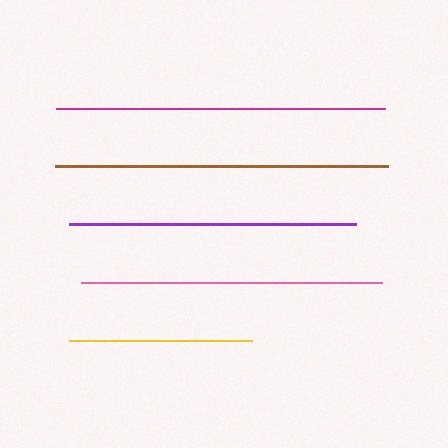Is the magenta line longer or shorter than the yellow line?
The magenta line is longer than the yellow line.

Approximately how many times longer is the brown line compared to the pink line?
The brown line is approximately 1.1 times the length of the pink line.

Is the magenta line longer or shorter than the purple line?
The magenta line is longer than the purple line.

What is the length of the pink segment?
The pink segment is approximately 301 pixels long.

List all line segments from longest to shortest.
From longest to shortest: brown, magenta, pink, purple, yellow.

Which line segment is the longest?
The brown line is the longest at approximately 332 pixels.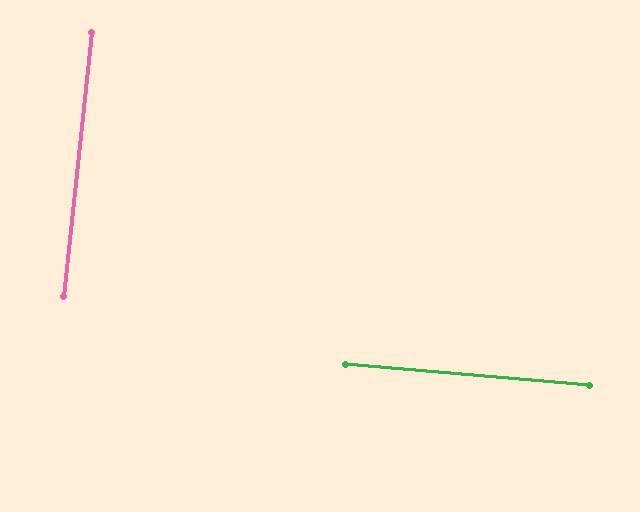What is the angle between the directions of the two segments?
Approximately 89 degrees.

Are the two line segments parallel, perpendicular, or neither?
Perpendicular — they meet at approximately 89°.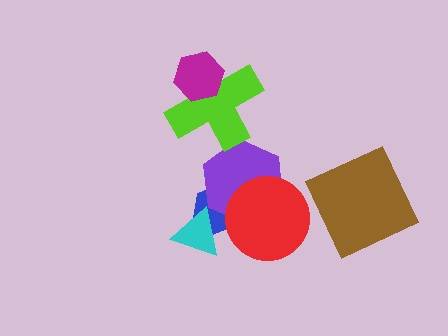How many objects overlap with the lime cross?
1 object overlaps with the lime cross.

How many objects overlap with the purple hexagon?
2 objects overlap with the purple hexagon.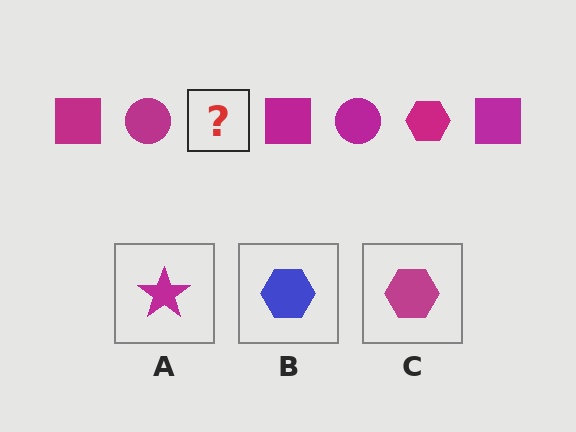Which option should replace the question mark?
Option C.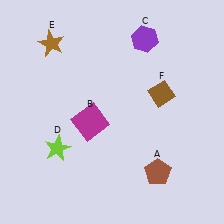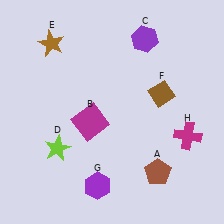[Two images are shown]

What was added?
A purple hexagon (G), a magenta cross (H) were added in Image 2.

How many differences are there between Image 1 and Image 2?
There are 2 differences between the two images.